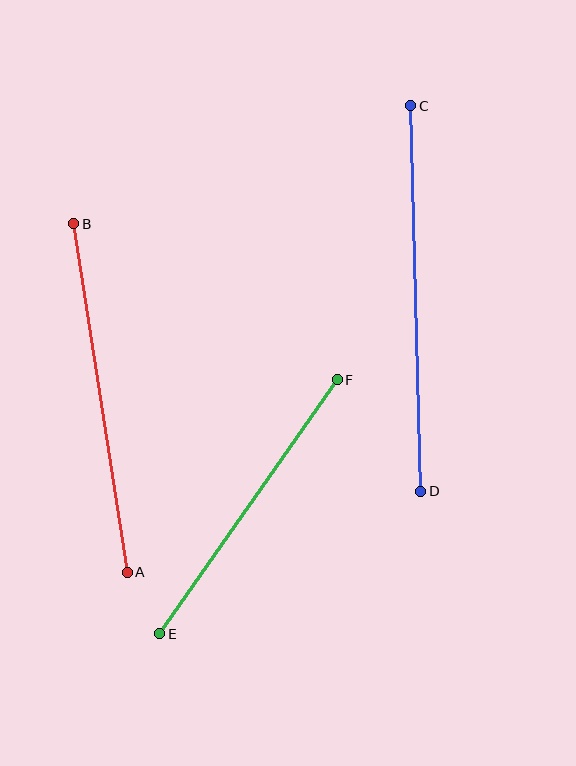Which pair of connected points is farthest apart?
Points C and D are farthest apart.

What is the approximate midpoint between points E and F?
The midpoint is at approximately (249, 507) pixels.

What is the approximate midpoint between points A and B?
The midpoint is at approximately (101, 398) pixels.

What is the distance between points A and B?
The distance is approximately 352 pixels.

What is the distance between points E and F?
The distance is approximately 309 pixels.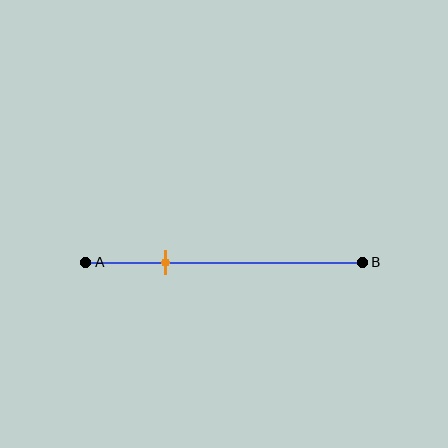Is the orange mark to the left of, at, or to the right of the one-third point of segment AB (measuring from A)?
The orange mark is to the left of the one-third point of segment AB.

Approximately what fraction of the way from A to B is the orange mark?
The orange mark is approximately 30% of the way from A to B.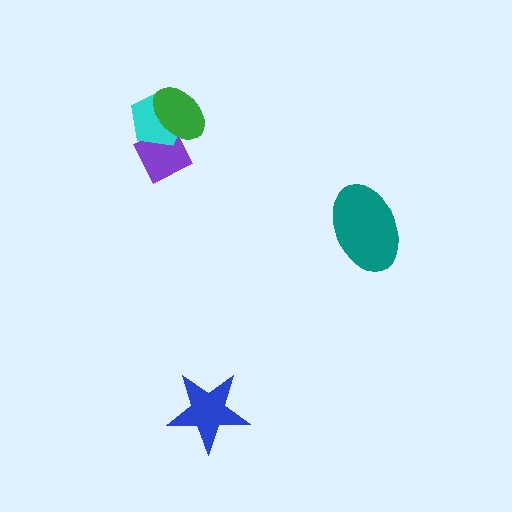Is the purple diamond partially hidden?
Yes, it is partially covered by another shape.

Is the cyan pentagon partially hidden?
Yes, it is partially covered by another shape.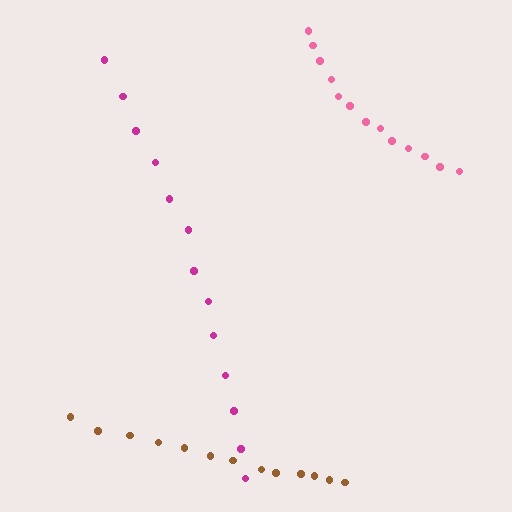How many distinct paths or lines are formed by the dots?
There are 3 distinct paths.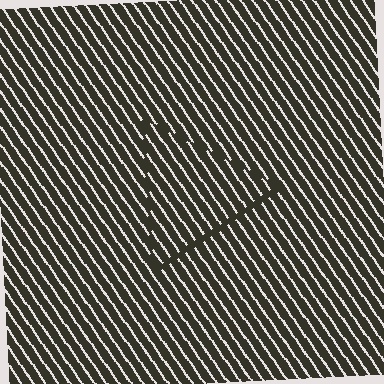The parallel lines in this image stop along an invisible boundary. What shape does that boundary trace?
An illusory triangle. The interior of the shape contains the same grating, shifted by half a period — the contour is defined by the phase discontinuity where line-ends from the inner and outer gratings abut.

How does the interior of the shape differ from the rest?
The interior of the shape contains the same grating, shifted by half a period — the contour is defined by the phase discontinuity where line-ends from the inner and outer gratings abut.